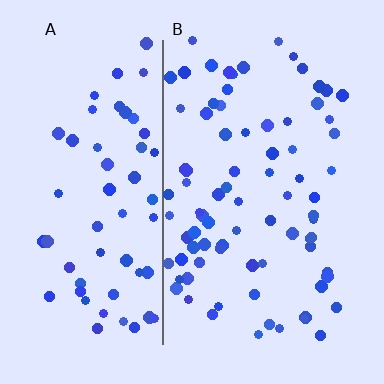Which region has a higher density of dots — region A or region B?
B (the right).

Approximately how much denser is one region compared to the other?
Approximately 1.3× — region B over region A.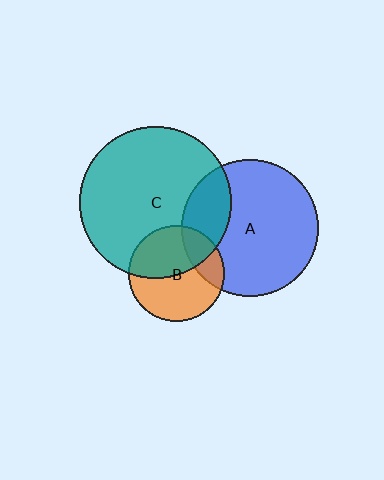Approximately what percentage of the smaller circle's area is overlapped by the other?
Approximately 45%.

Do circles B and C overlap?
Yes.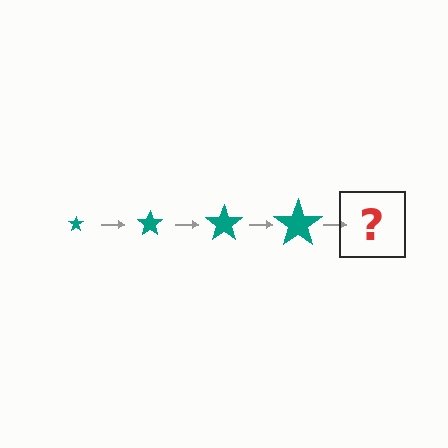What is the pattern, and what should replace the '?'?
The pattern is that the star gets progressively larger each step. The '?' should be a teal star, larger than the previous one.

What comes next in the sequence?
The next element should be a teal star, larger than the previous one.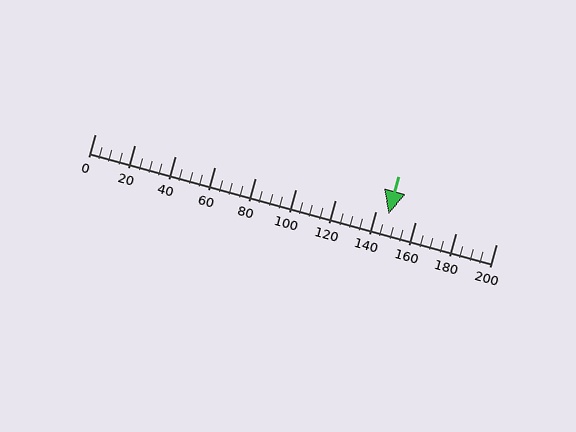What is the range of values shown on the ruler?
The ruler shows values from 0 to 200.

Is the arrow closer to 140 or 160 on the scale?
The arrow is closer to 140.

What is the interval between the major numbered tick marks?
The major tick marks are spaced 20 units apart.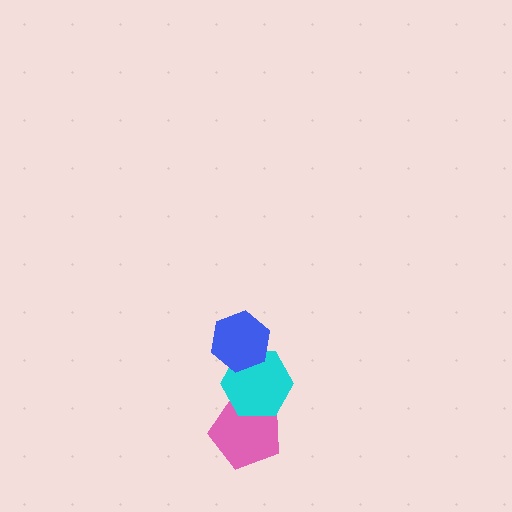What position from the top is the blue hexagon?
The blue hexagon is 1st from the top.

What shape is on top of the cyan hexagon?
The blue hexagon is on top of the cyan hexagon.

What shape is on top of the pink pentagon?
The cyan hexagon is on top of the pink pentagon.